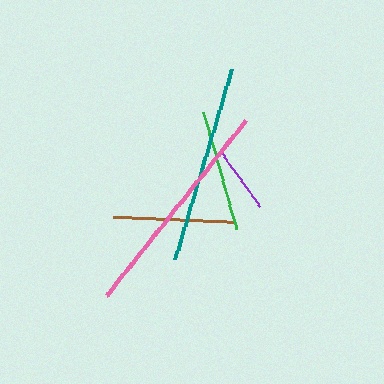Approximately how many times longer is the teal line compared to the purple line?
The teal line is approximately 3.1 times the length of the purple line.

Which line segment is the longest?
The pink line is the longest at approximately 224 pixels.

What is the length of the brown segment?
The brown segment is approximately 120 pixels long.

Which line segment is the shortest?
The purple line is the shortest at approximately 64 pixels.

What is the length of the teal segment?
The teal segment is approximately 199 pixels long.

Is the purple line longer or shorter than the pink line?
The pink line is longer than the purple line.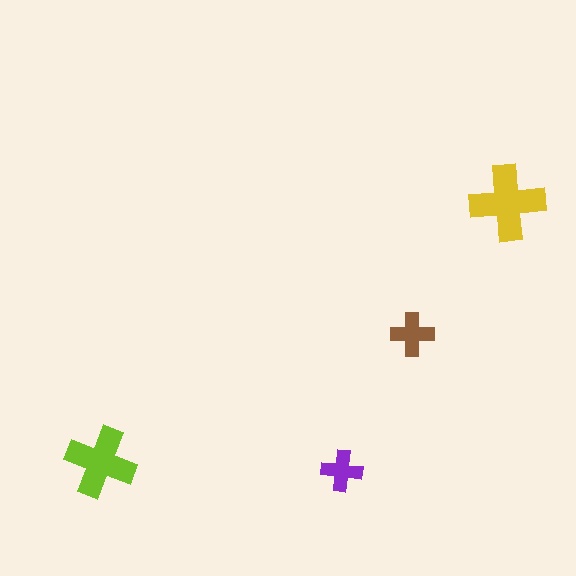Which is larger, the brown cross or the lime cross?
The lime one.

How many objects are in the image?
There are 4 objects in the image.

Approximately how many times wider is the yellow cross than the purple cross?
About 2 times wider.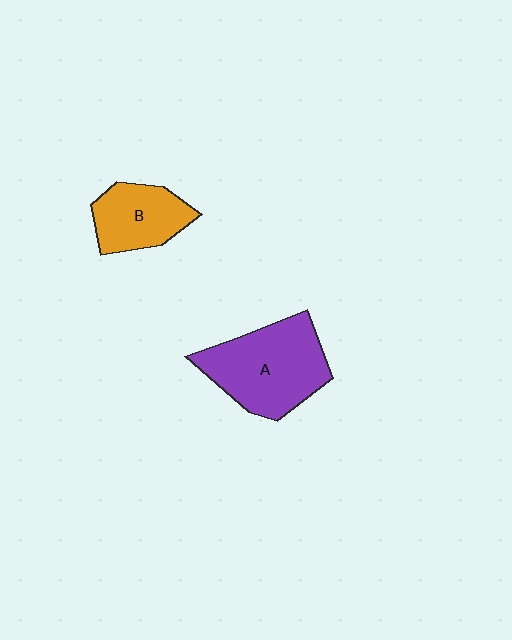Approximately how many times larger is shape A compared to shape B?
Approximately 1.6 times.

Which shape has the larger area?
Shape A (purple).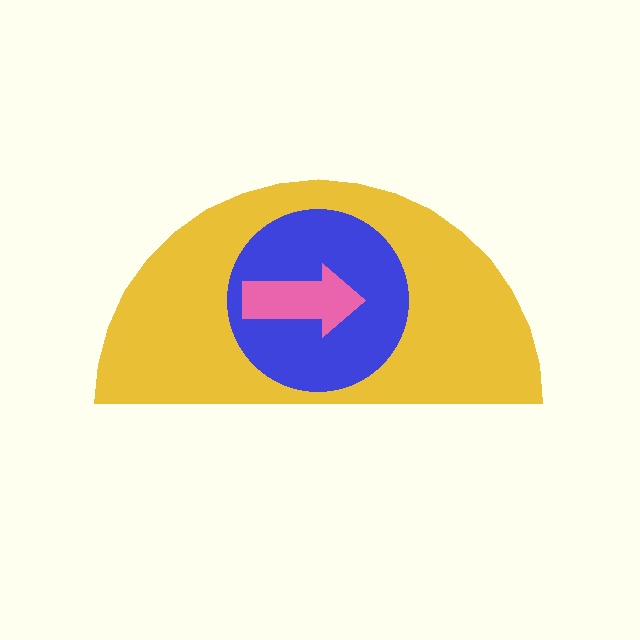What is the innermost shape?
The pink arrow.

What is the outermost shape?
The yellow semicircle.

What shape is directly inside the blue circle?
The pink arrow.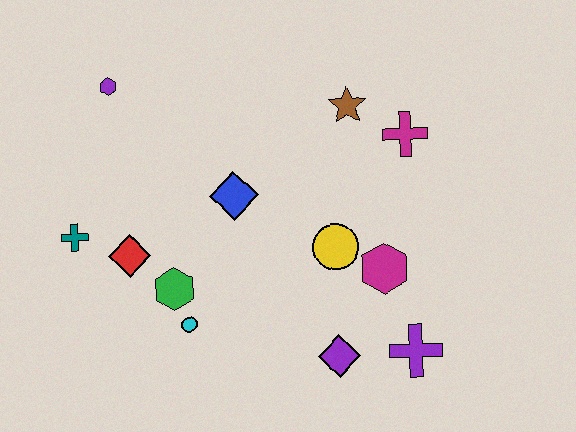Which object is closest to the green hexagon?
The cyan circle is closest to the green hexagon.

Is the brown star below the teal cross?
No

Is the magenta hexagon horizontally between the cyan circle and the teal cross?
No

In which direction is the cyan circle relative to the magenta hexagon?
The cyan circle is to the left of the magenta hexagon.